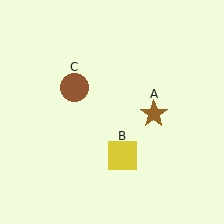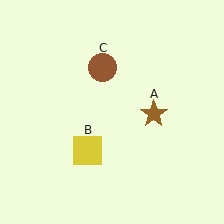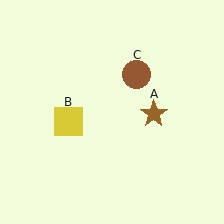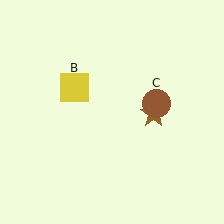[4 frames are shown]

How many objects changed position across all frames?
2 objects changed position: yellow square (object B), brown circle (object C).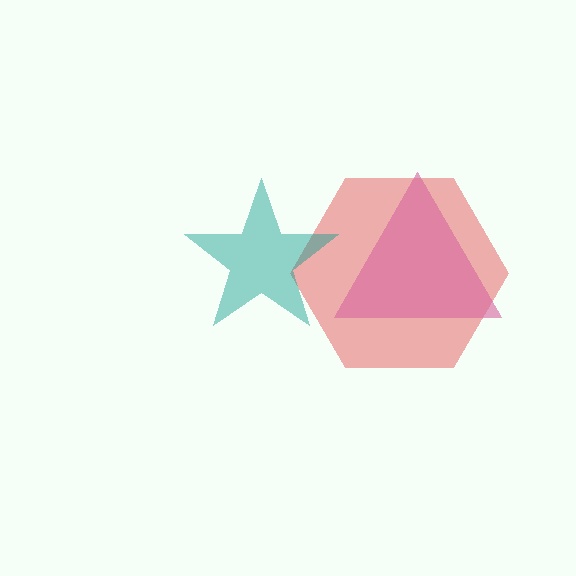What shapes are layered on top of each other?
The layered shapes are: a red hexagon, a pink triangle, a teal star.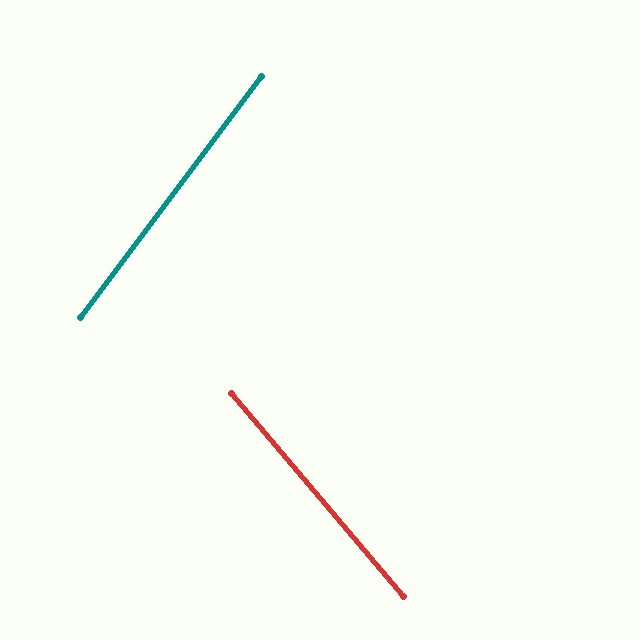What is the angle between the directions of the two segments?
Approximately 77 degrees.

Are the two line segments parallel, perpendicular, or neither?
Neither parallel nor perpendicular — they differ by about 77°.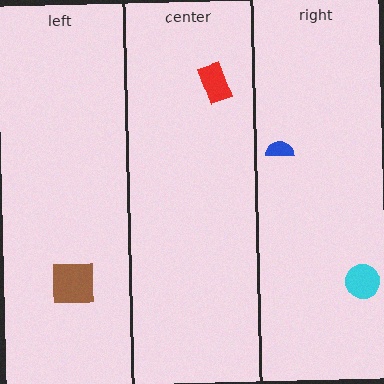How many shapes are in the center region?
1.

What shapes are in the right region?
The blue semicircle, the cyan circle.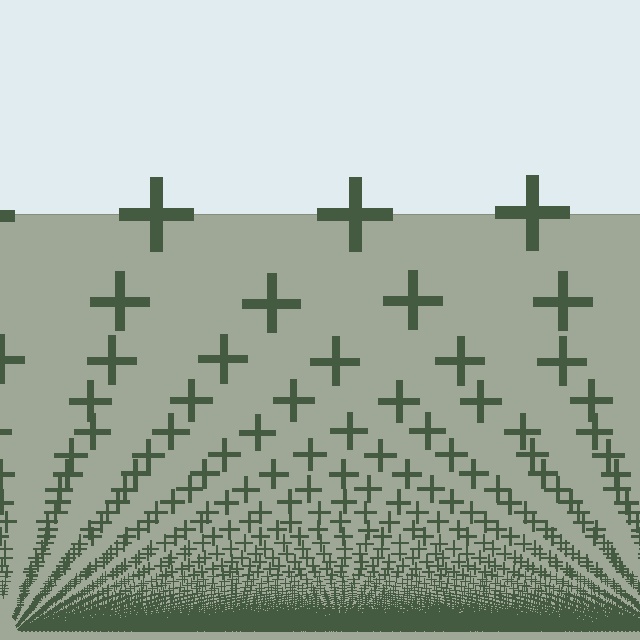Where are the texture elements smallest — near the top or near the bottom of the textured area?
Near the bottom.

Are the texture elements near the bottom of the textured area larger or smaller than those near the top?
Smaller. The gradient is inverted — elements near the bottom are smaller and denser.